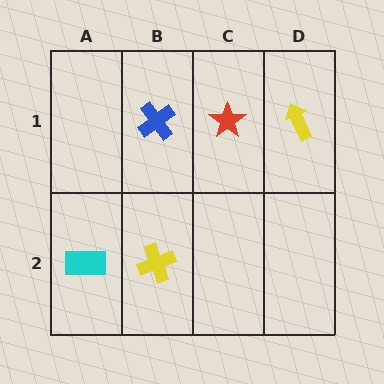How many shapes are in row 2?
2 shapes.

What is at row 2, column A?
A cyan rectangle.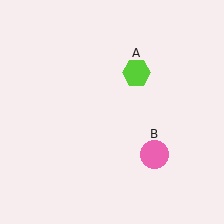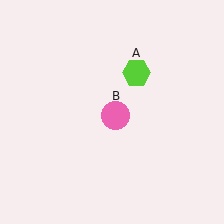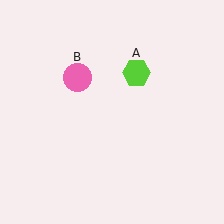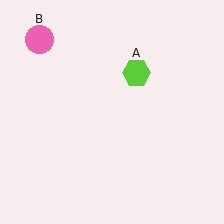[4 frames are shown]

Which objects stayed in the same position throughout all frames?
Lime hexagon (object A) remained stationary.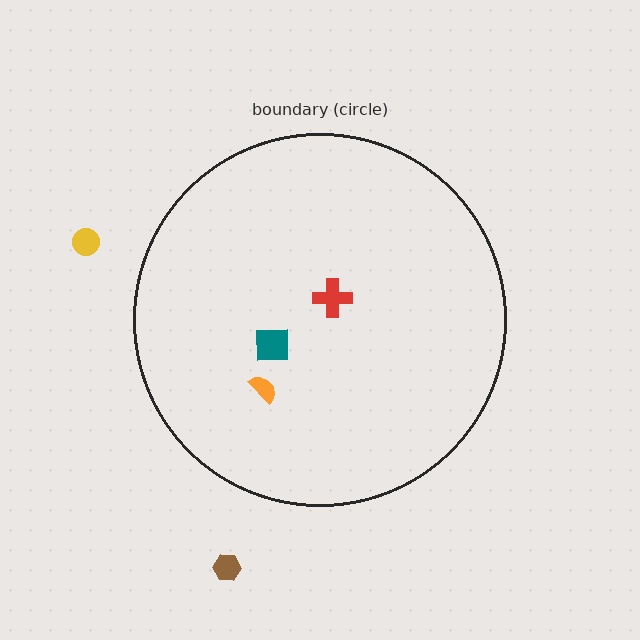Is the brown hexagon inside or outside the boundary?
Outside.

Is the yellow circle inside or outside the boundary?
Outside.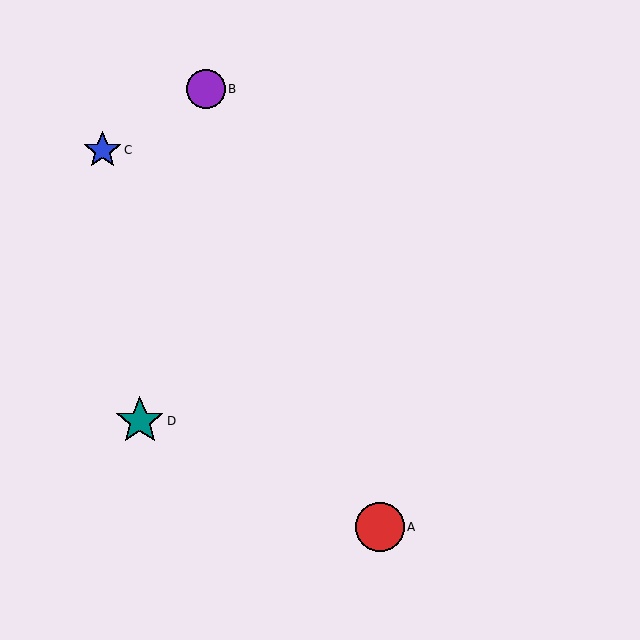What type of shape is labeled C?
Shape C is a blue star.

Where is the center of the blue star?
The center of the blue star is at (103, 150).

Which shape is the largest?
The red circle (labeled A) is the largest.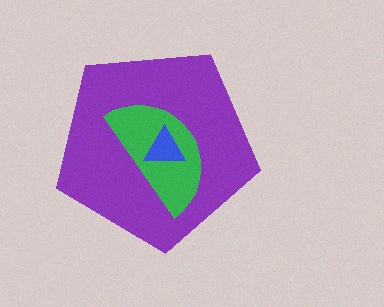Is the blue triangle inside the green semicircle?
Yes.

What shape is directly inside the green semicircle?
The blue triangle.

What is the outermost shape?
The purple pentagon.